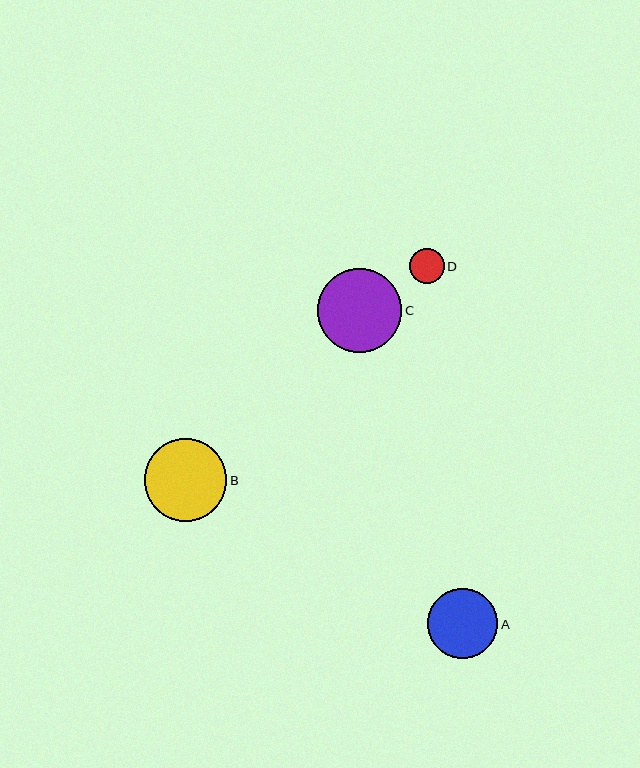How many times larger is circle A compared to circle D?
Circle A is approximately 2.0 times the size of circle D.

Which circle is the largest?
Circle C is the largest with a size of approximately 84 pixels.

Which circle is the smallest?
Circle D is the smallest with a size of approximately 35 pixels.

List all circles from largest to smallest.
From largest to smallest: C, B, A, D.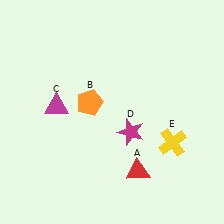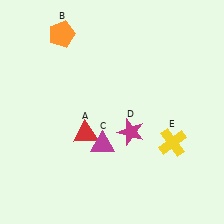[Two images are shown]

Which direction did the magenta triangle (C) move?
The magenta triangle (C) moved right.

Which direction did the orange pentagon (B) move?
The orange pentagon (B) moved up.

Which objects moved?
The objects that moved are: the red triangle (A), the orange pentagon (B), the magenta triangle (C).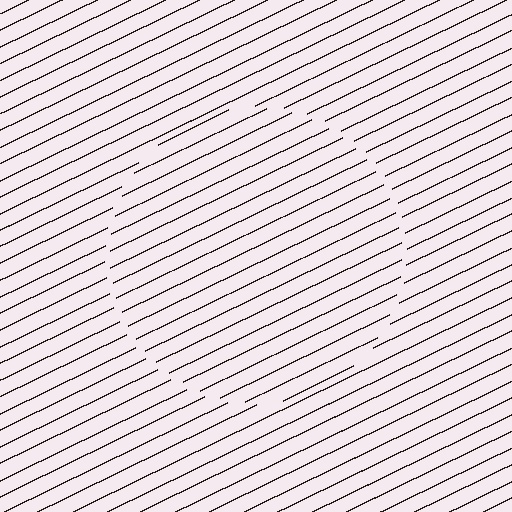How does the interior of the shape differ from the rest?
The interior of the shape contains the same grating, shifted by half a period — the contour is defined by the phase discontinuity where line-ends from the inner and outer gratings abut.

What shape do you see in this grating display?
An illusory circle. The interior of the shape contains the same grating, shifted by half a period — the contour is defined by the phase discontinuity where line-ends from the inner and outer gratings abut.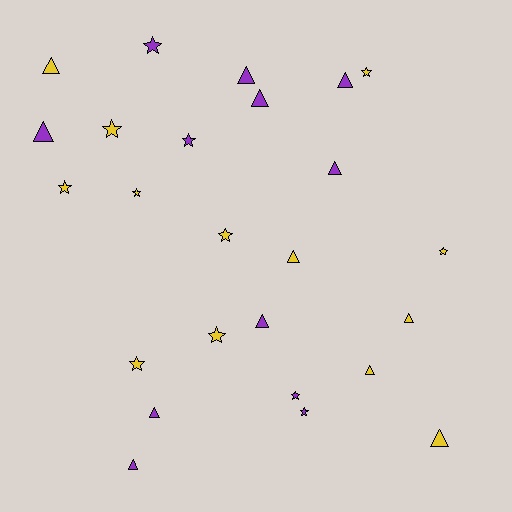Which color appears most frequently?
Yellow, with 13 objects.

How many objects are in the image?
There are 25 objects.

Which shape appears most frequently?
Triangle, with 13 objects.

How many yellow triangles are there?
There are 5 yellow triangles.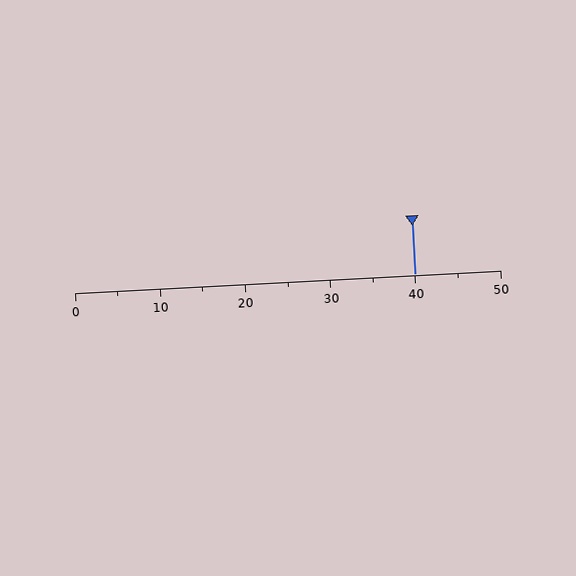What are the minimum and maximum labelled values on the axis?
The axis runs from 0 to 50.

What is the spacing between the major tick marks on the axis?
The major ticks are spaced 10 apart.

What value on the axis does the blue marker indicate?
The marker indicates approximately 40.